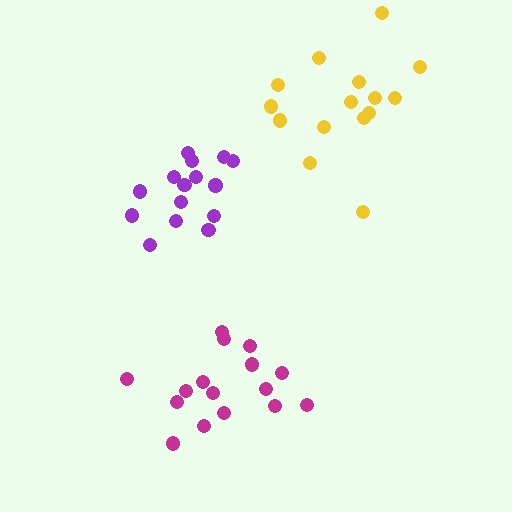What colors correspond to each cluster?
The clusters are colored: purple, magenta, yellow.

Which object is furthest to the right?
The yellow cluster is rightmost.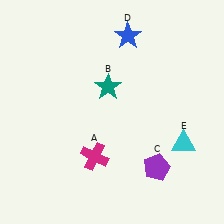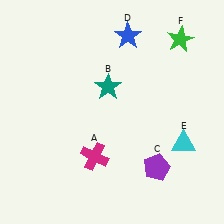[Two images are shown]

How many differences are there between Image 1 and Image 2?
There is 1 difference between the two images.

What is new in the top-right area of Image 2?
A green star (F) was added in the top-right area of Image 2.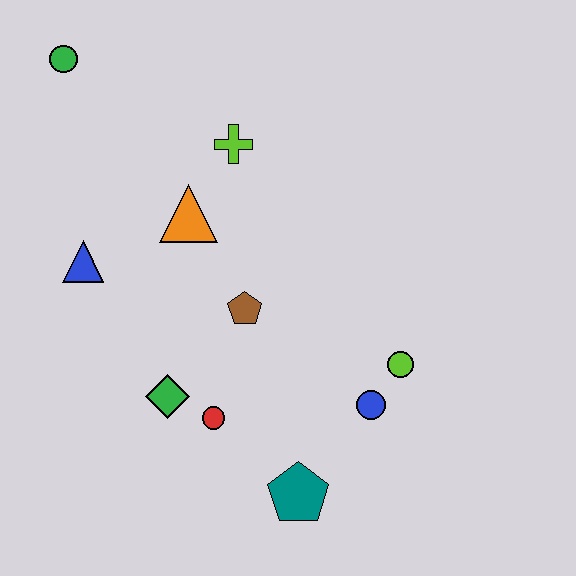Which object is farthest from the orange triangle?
The teal pentagon is farthest from the orange triangle.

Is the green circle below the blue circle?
No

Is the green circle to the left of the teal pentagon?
Yes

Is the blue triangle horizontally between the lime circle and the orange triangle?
No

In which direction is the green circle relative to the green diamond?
The green circle is above the green diamond.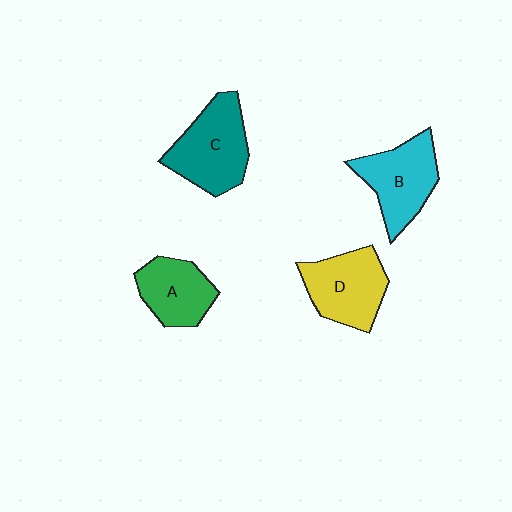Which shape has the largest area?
Shape C (teal).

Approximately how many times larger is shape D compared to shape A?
Approximately 1.2 times.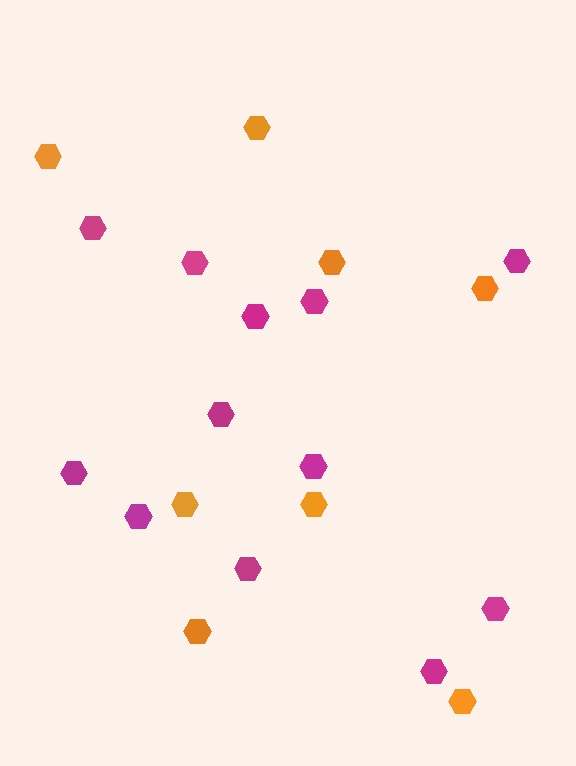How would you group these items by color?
There are 2 groups: one group of orange hexagons (8) and one group of magenta hexagons (12).